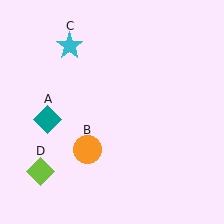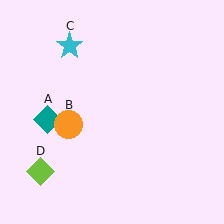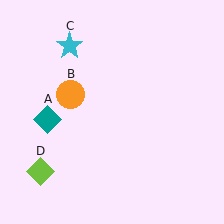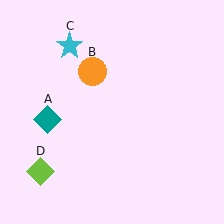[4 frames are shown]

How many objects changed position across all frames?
1 object changed position: orange circle (object B).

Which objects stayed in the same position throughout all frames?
Teal diamond (object A) and cyan star (object C) and lime diamond (object D) remained stationary.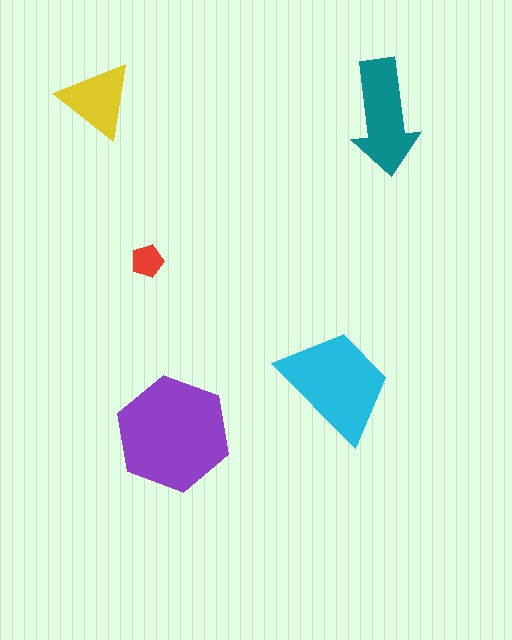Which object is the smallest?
The red pentagon.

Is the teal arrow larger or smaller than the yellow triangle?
Larger.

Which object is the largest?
The purple hexagon.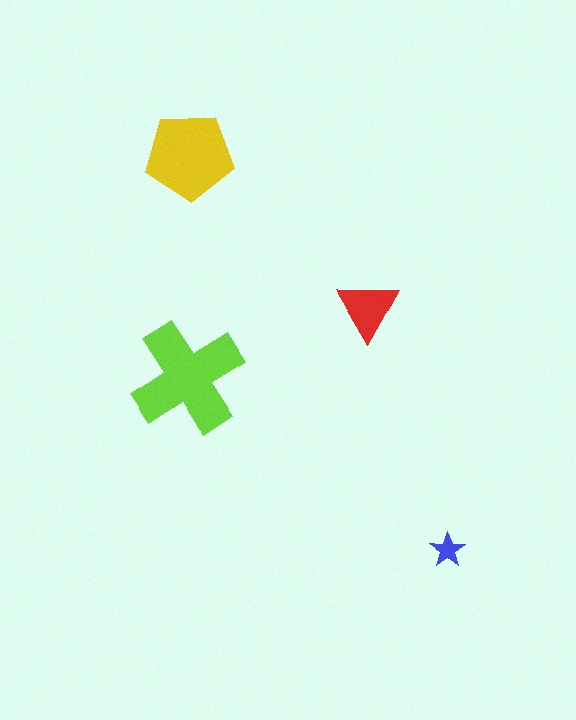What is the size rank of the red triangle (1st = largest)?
3rd.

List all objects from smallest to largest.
The blue star, the red triangle, the yellow pentagon, the lime cross.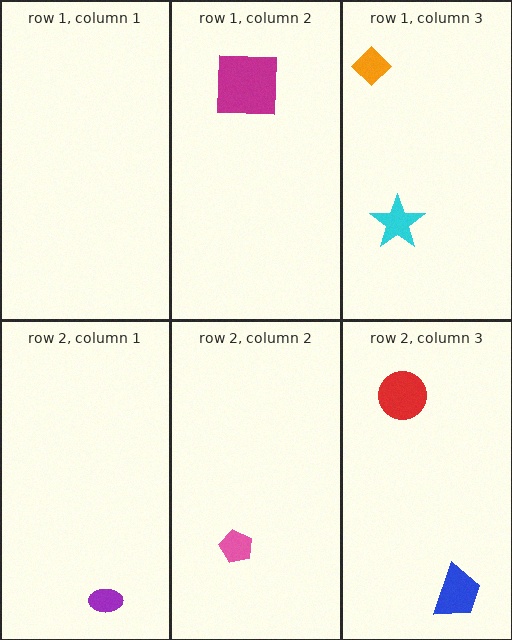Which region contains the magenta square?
The row 1, column 2 region.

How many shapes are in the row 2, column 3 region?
2.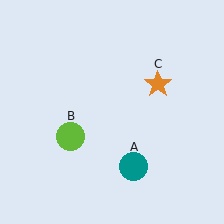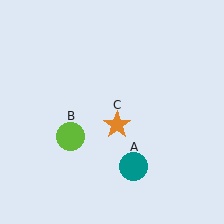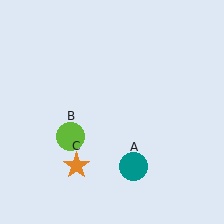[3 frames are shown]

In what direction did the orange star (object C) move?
The orange star (object C) moved down and to the left.